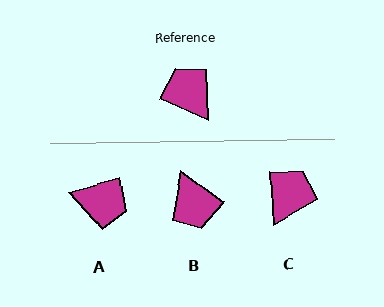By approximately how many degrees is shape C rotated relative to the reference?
Approximately 63 degrees clockwise.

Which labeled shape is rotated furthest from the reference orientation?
B, about 167 degrees away.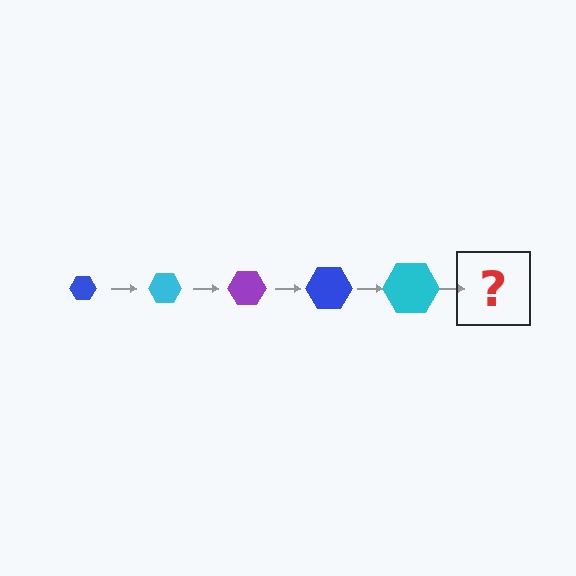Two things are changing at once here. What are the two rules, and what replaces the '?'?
The two rules are that the hexagon grows larger each step and the color cycles through blue, cyan, and purple. The '?' should be a purple hexagon, larger than the previous one.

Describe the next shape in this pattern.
It should be a purple hexagon, larger than the previous one.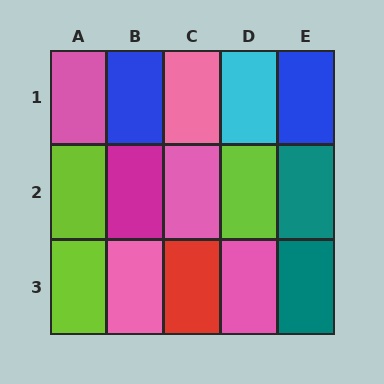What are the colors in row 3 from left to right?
Lime, pink, red, pink, teal.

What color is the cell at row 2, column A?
Lime.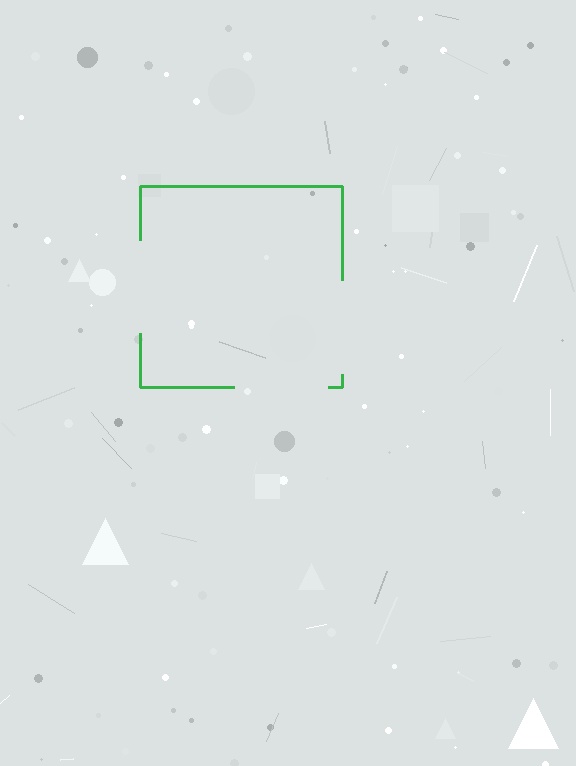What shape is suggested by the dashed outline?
The dashed outline suggests a square.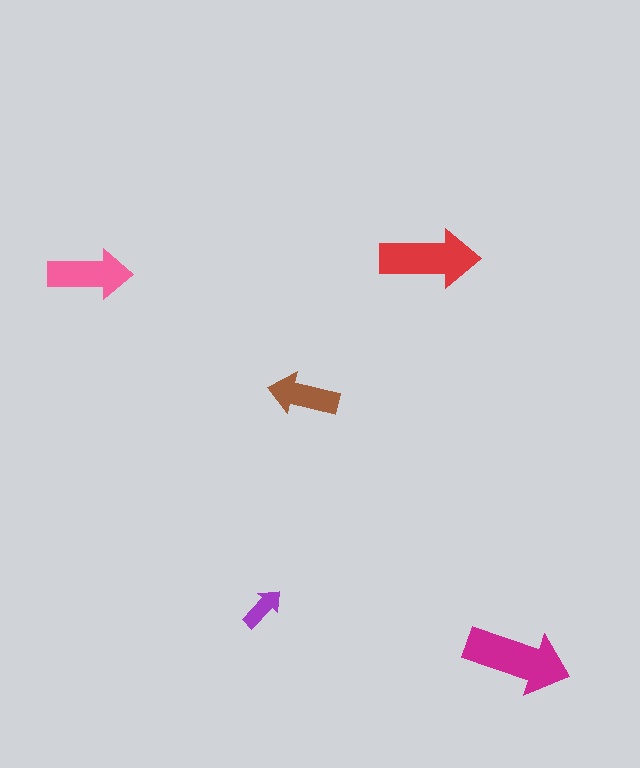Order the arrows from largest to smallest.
the magenta one, the red one, the pink one, the brown one, the purple one.